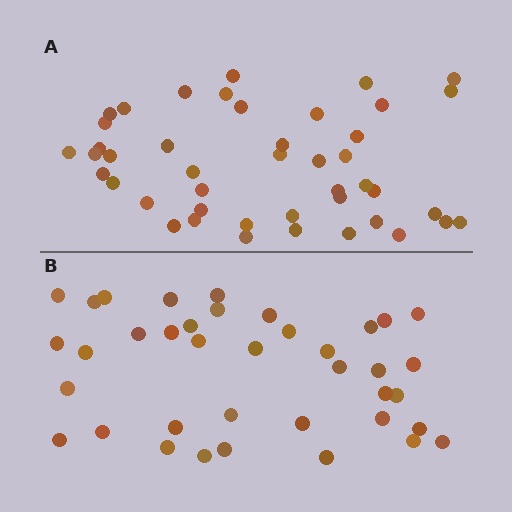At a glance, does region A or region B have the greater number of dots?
Region A (the top region) has more dots.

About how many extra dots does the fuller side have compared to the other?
Region A has about 6 more dots than region B.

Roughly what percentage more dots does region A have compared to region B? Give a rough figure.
About 15% more.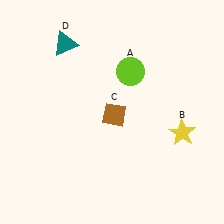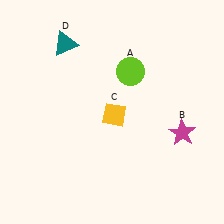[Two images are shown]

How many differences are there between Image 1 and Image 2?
There are 2 differences between the two images.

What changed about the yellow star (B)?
In Image 1, B is yellow. In Image 2, it changed to magenta.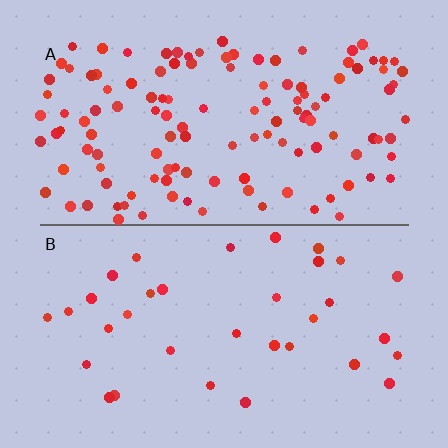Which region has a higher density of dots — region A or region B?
A (the top).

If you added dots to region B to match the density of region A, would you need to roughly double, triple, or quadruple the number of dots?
Approximately quadruple.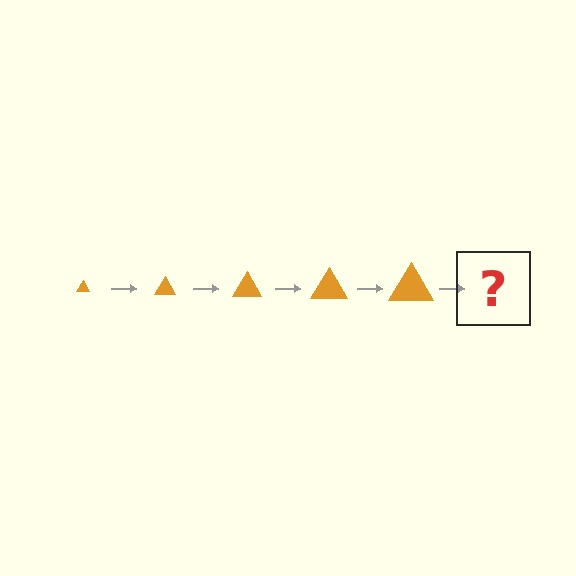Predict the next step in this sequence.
The next step is an orange triangle, larger than the previous one.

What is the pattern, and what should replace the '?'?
The pattern is that the triangle gets progressively larger each step. The '?' should be an orange triangle, larger than the previous one.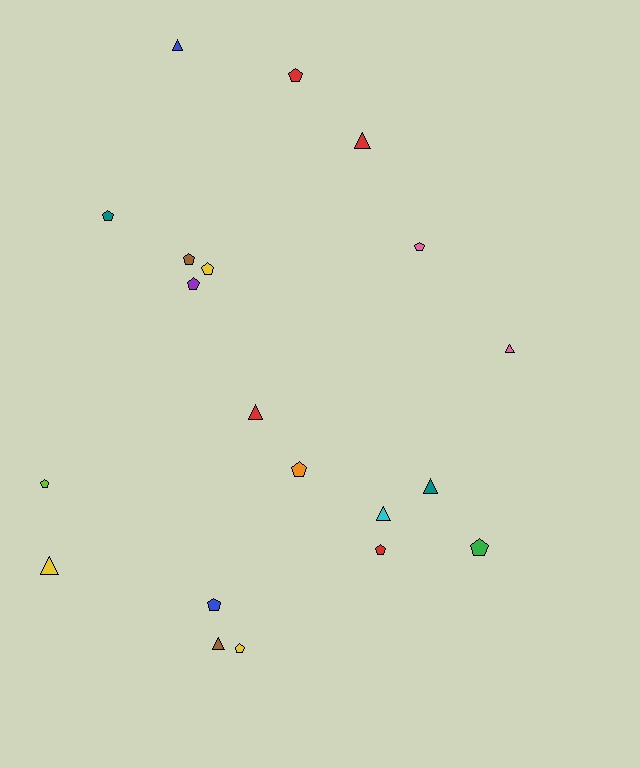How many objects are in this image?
There are 20 objects.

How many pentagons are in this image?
There are 12 pentagons.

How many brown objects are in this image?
There are 2 brown objects.